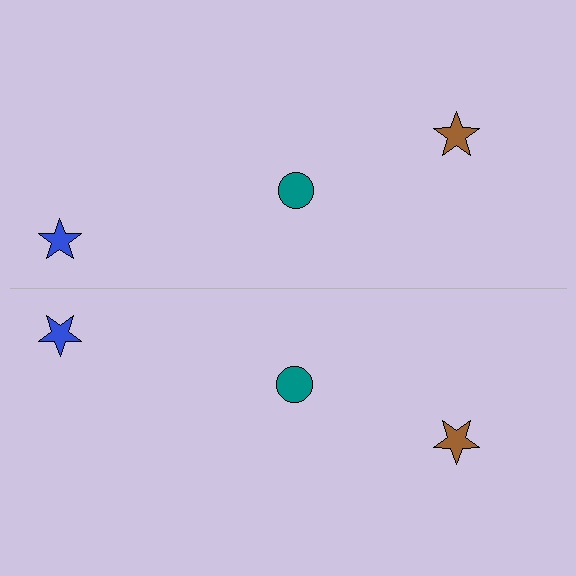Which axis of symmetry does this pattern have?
The pattern has a horizontal axis of symmetry running through the center of the image.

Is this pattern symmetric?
Yes, this pattern has bilateral (reflection) symmetry.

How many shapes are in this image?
There are 6 shapes in this image.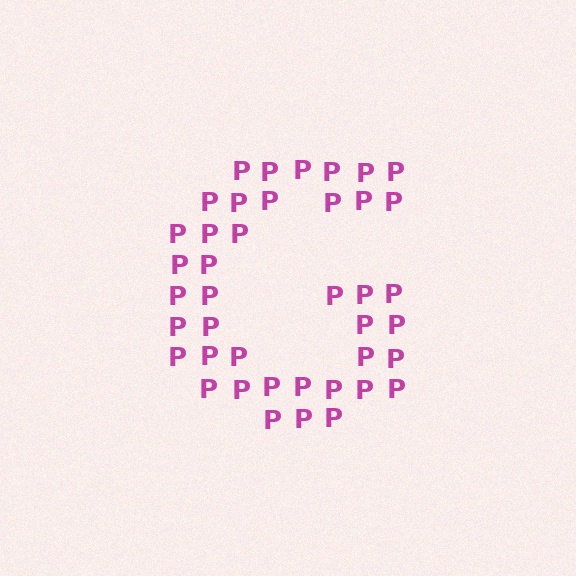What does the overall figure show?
The overall figure shows the letter G.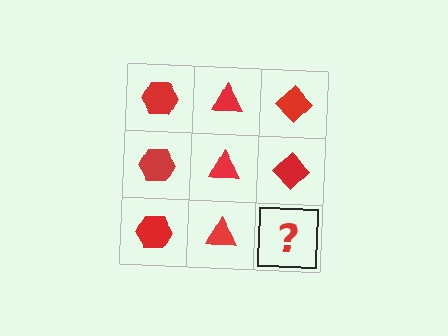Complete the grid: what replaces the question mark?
The question mark should be replaced with a red diamond.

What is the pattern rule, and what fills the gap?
The rule is that each column has a consistent shape. The gap should be filled with a red diamond.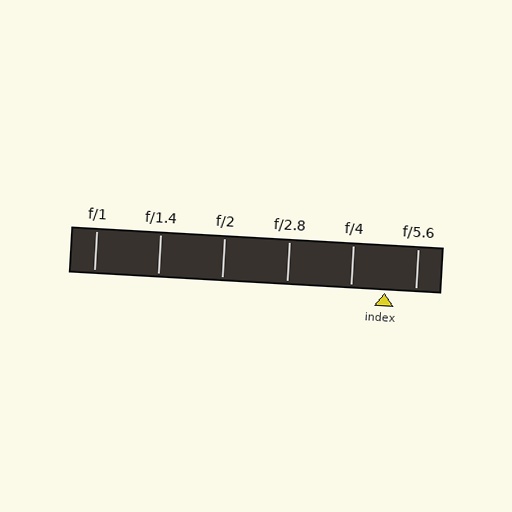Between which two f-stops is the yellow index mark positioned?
The index mark is between f/4 and f/5.6.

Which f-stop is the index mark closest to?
The index mark is closest to f/5.6.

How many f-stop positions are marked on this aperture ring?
There are 6 f-stop positions marked.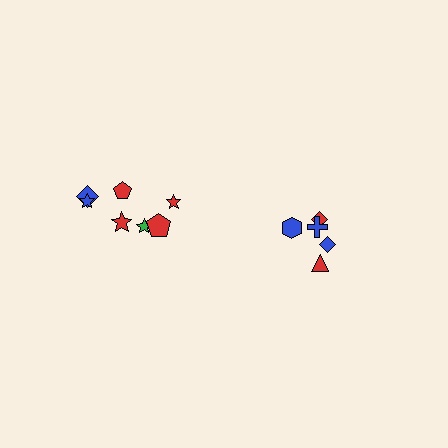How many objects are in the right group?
There are 5 objects.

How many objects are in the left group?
There are 7 objects.